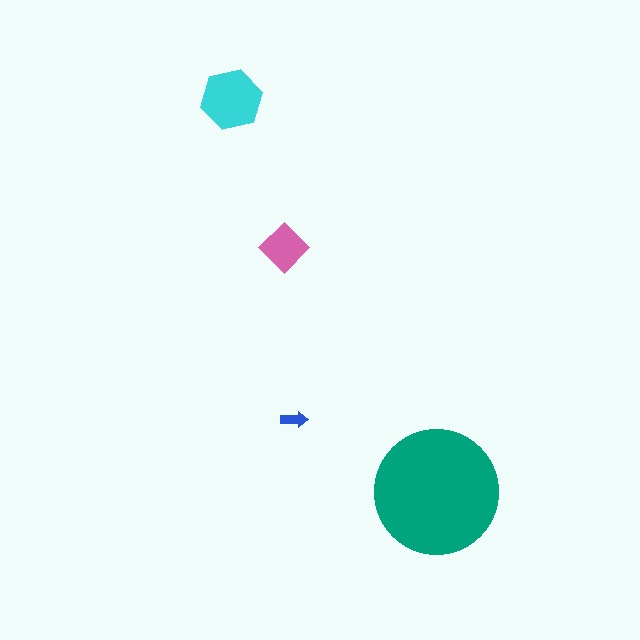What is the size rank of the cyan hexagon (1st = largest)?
2nd.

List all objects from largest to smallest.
The teal circle, the cyan hexagon, the pink diamond, the blue arrow.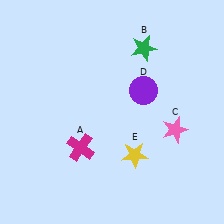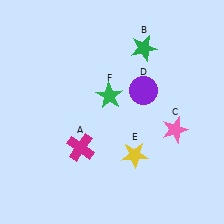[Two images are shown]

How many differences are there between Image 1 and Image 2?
There is 1 difference between the two images.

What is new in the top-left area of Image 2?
A green star (F) was added in the top-left area of Image 2.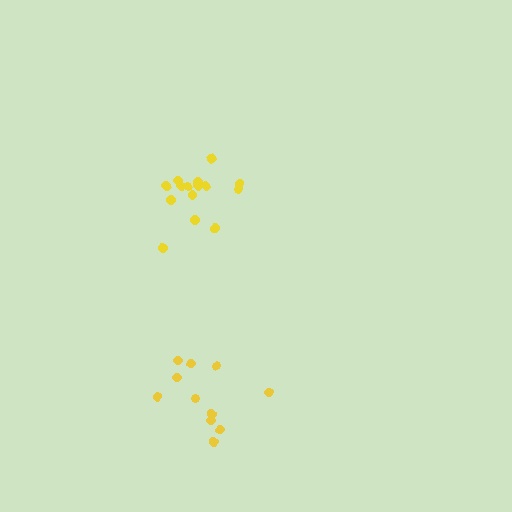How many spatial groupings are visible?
There are 2 spatial groupings.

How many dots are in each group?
Group 1: 11 dots, Group 2: 15 dots (26 total).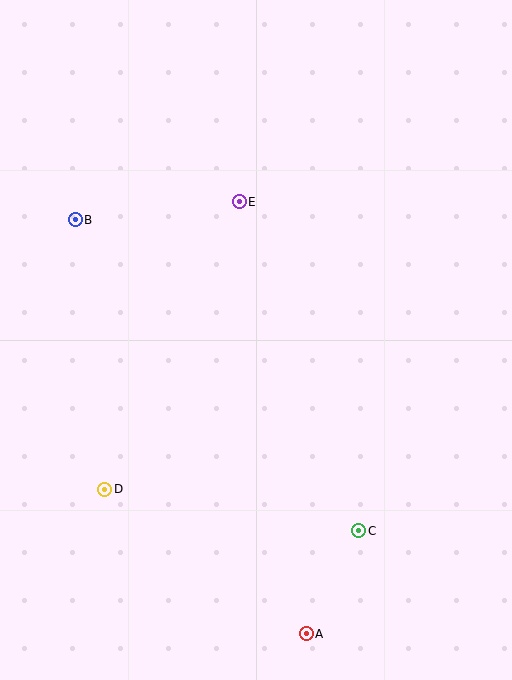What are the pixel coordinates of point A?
Point A is at (306, 634).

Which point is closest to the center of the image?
Point E at (239, 202) is closest to the center.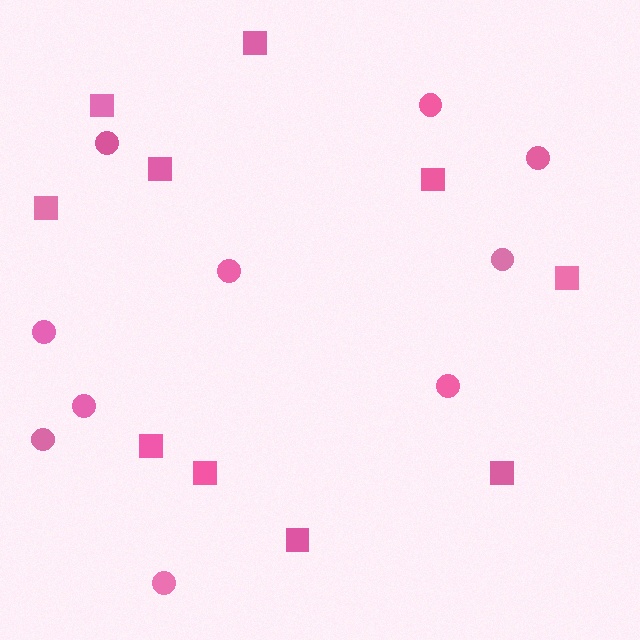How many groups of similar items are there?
There are 2 groups: one group of circles (10) and one group of squares (10).